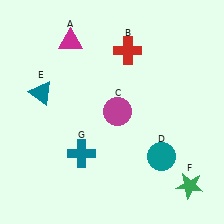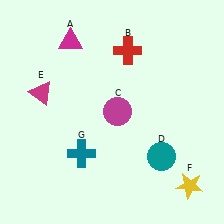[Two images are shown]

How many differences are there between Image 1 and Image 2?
There are 2 differences between the two images.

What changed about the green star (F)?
In Image 1, F is green. In Image 2, it changed to yellow.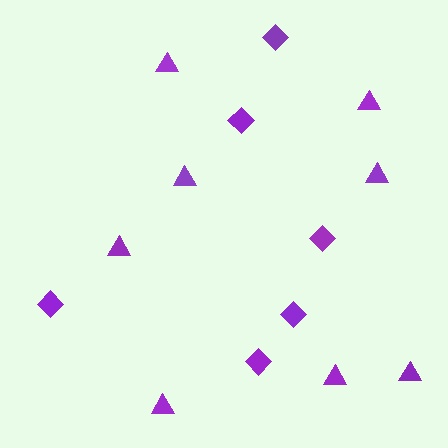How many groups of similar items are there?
There are 2 groups: one group of diamonds (6) and one group of triangles (8).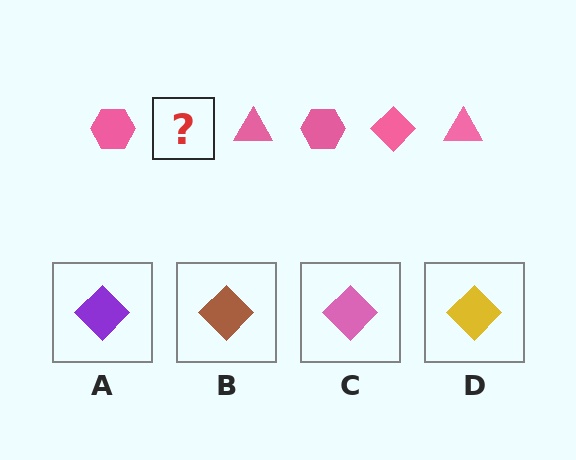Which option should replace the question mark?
Option C.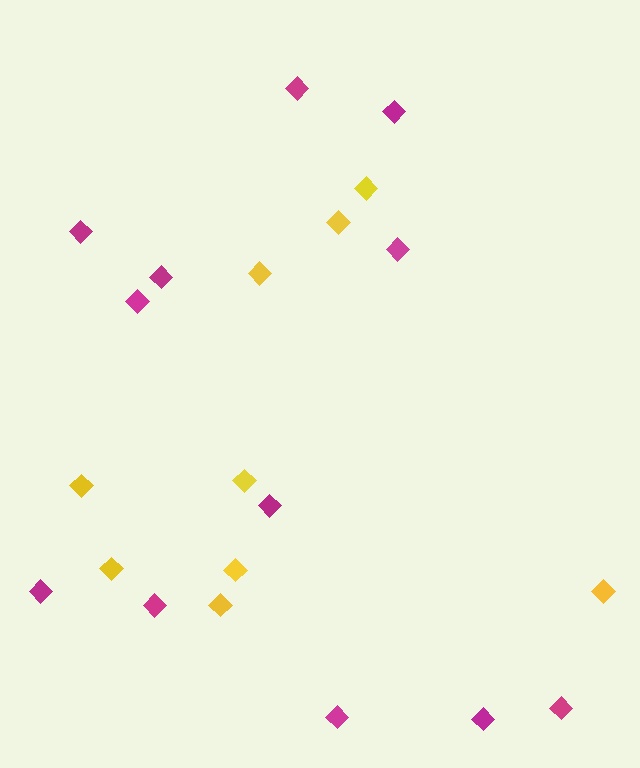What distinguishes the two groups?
There are 2 groups: one group of magenta diamonds (12) and one group of yellow diamonds (9).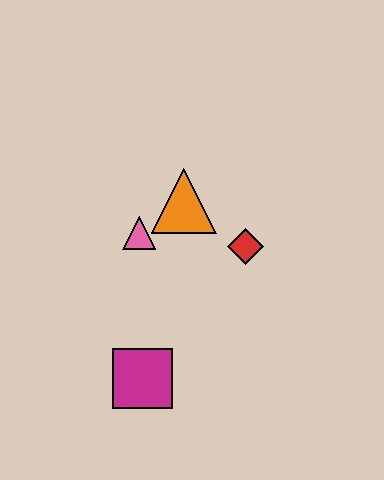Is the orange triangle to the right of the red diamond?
No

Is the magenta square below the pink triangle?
Yes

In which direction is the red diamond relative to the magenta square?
The red diamond is above the magenta square.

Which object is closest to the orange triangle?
The pink triangle is closest to the orange triangle.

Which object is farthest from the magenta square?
The orange triangle is farthest from the magenta square.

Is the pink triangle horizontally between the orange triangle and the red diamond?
No